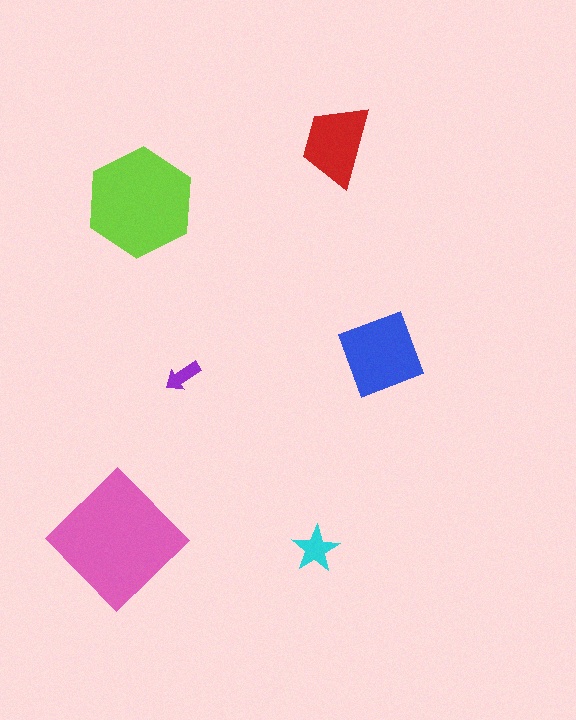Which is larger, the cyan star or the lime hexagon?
The lime hexagon.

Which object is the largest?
The pink diamond.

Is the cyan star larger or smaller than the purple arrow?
Larger.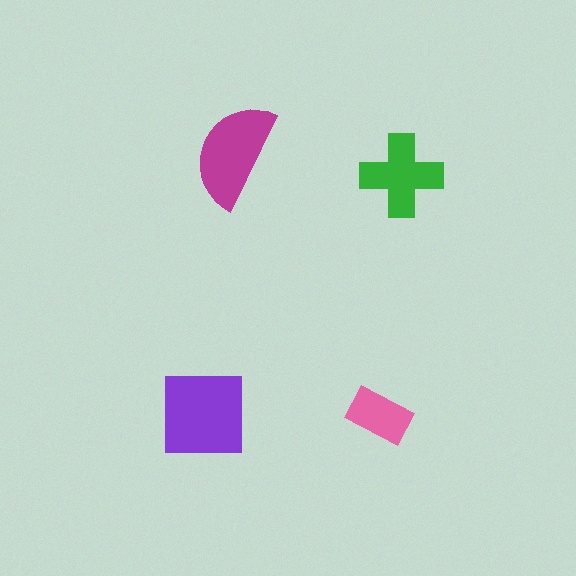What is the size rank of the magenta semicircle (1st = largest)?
2nd.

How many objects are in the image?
There are 4 objects in the image.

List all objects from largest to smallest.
The purple square, the magenta semicircle, the green cross, the pink rectangle.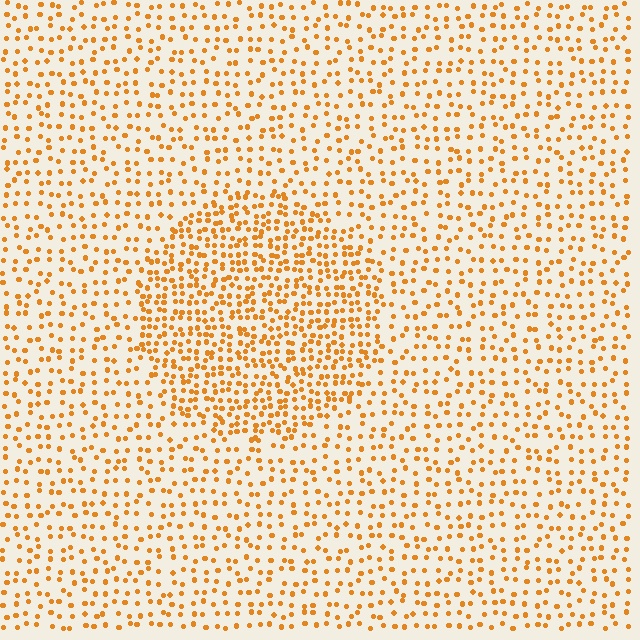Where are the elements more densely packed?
The elements are more densely packed inside the circle boundary.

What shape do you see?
I see a circle.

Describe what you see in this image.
The image contains small orange elements arranged at two different densities. A circle-shaped region is visible where the elements are more densely packed than the surrounding area.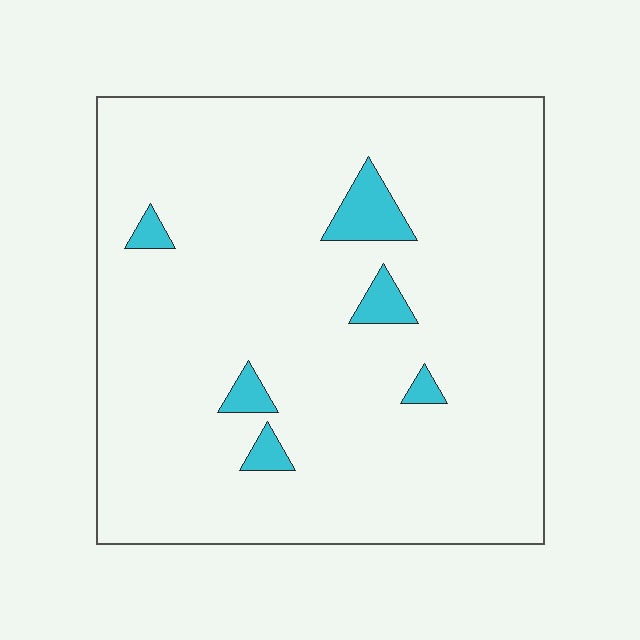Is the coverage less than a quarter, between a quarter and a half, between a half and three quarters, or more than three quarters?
Less than a quarter.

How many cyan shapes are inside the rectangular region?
6.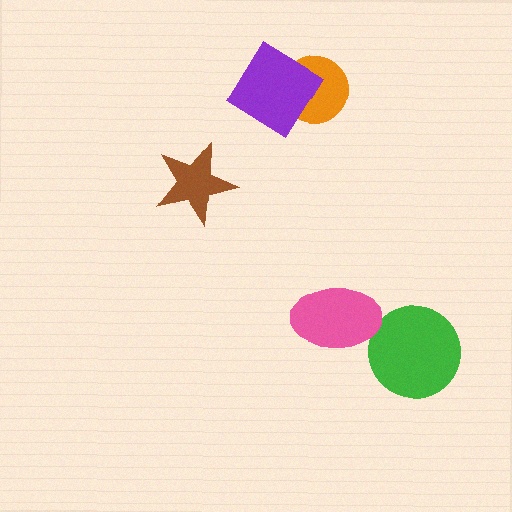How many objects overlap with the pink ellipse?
0 objects overlap with the pink ellipse.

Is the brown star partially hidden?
No, no other shape covers it.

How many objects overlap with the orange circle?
1 object overlaps with the orange circle.